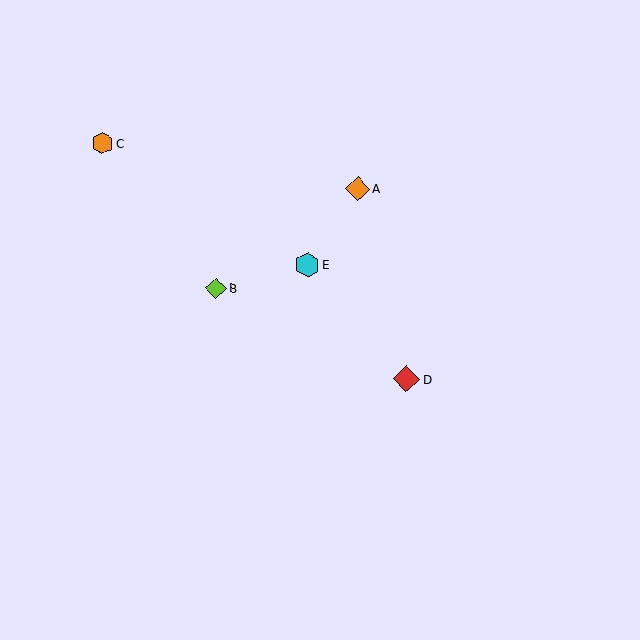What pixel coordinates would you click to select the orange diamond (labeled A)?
Click at (357, 189) to select the orange diamond A.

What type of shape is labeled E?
Shape E is a cyan hexagon.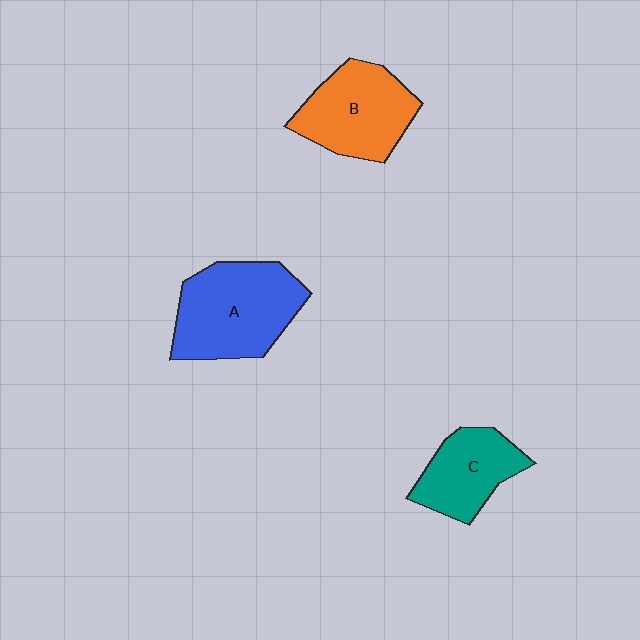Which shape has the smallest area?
Shape C (teal).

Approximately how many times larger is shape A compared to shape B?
Approximately 1.2 times.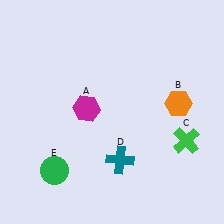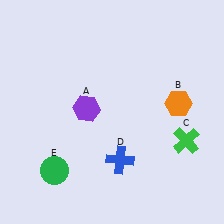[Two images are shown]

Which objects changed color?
A changed from magenta to purple. D changed from teal to blue.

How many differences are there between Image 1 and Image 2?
There are 2 differences between the two images.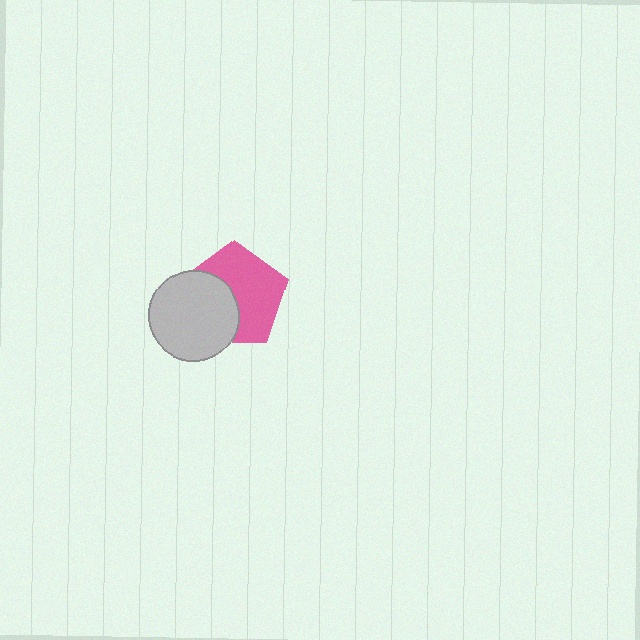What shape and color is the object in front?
The object in front is a light gray circle.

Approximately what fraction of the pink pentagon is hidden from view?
Roughly 40% of the pink pentagon is hidden behind the light gray circle.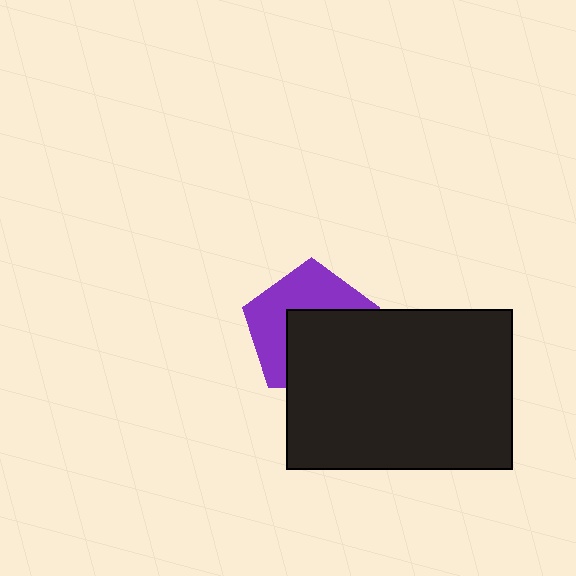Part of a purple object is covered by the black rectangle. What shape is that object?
It is a pentagon.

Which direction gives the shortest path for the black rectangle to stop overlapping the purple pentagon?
Moving toward the lower-right gives the shortest separation.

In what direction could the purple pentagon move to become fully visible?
The purple pentagon could move toward the upper-left. That would shift it out from behind the black rectangle entirely.